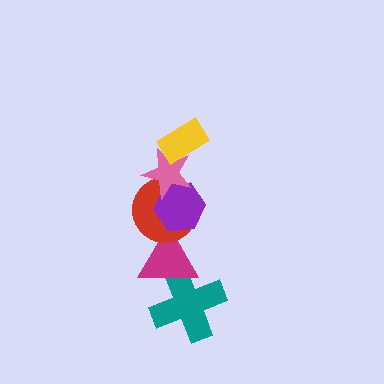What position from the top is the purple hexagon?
The purple hexagon is 3rd from the top.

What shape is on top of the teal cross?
The magenta triangle is on top of the teal cross.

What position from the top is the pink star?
The pink star is 2nd from the top.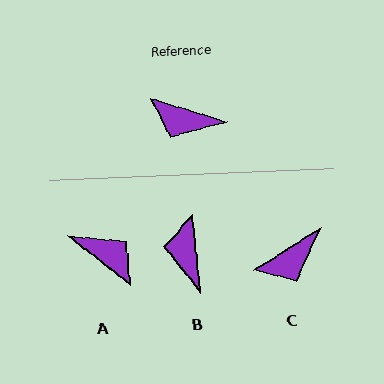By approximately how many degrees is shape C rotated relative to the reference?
Approximately 49 degrees counter-clockwise.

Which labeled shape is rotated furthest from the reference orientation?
A, about 160 degrees away.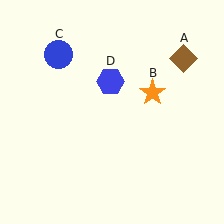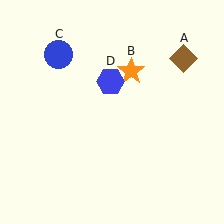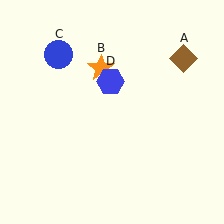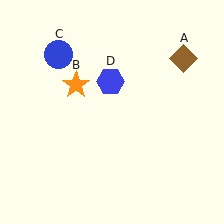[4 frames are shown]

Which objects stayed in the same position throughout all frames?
Brown diamond (object A) and blue circle (object C) and blue hexagon (object D) remained stationary.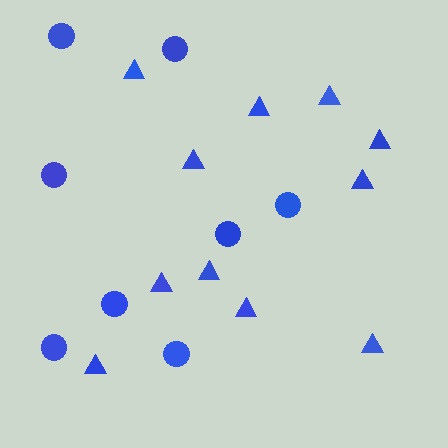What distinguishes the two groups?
There are 2 groups: one group of circles (8) and one group of triangles (11).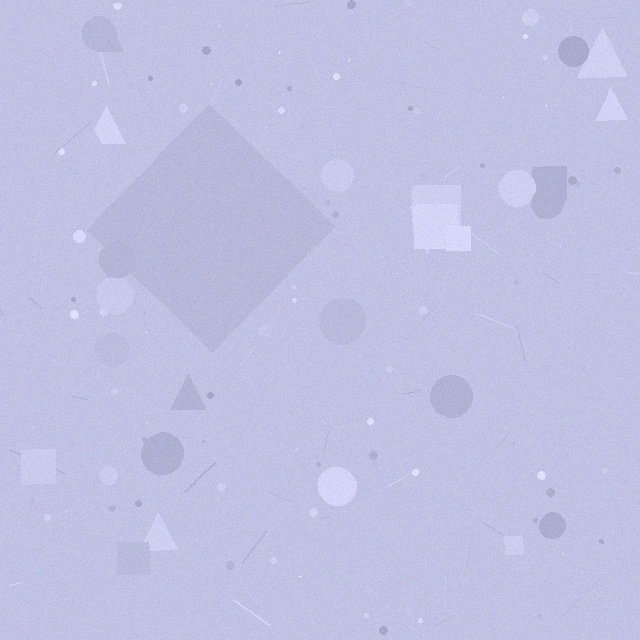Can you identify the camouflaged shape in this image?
The camouflaged shape is a diamond.